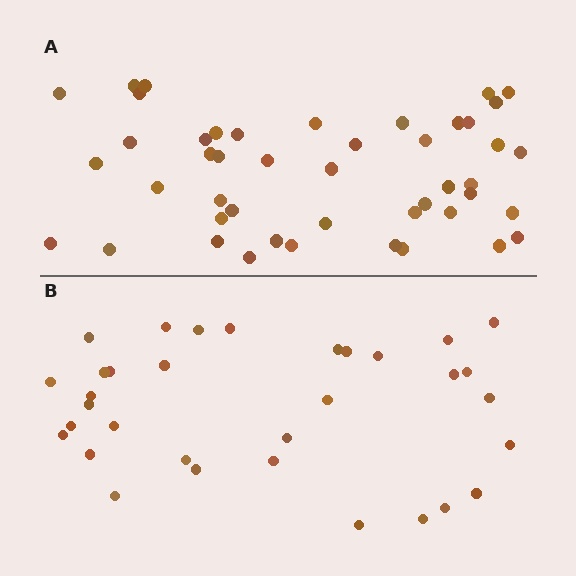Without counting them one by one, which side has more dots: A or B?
Region A (the top region) has more dots.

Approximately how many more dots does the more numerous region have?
Region A has approximately 15 more dots than region B.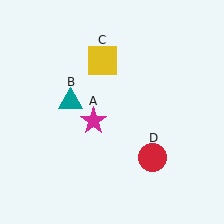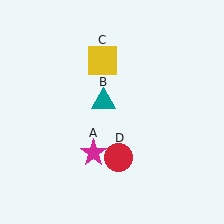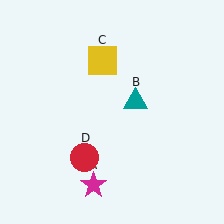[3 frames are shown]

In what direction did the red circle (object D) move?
The red circle (object D) moved left.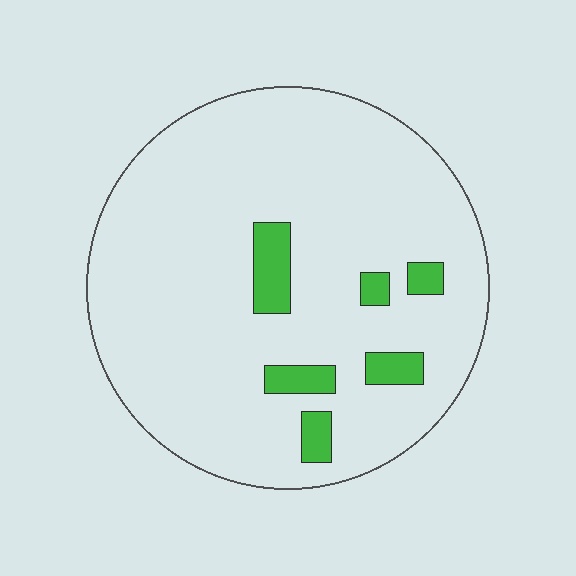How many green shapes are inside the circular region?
6.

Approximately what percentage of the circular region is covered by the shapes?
Approximately 10%.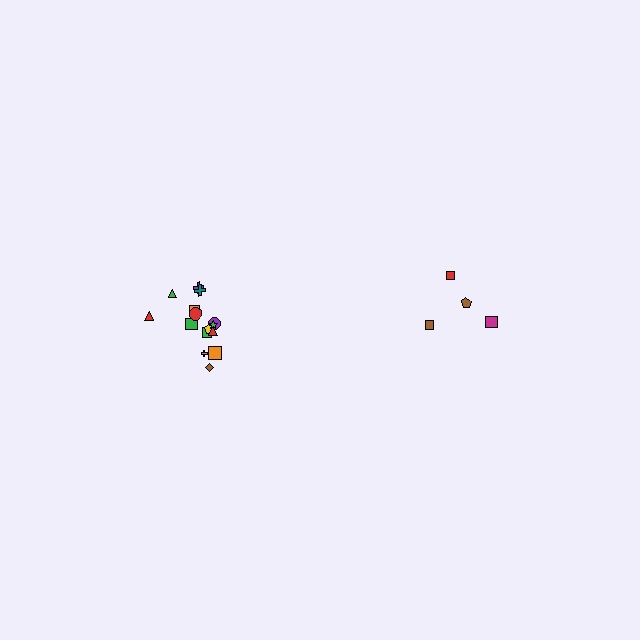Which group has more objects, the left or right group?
The left group.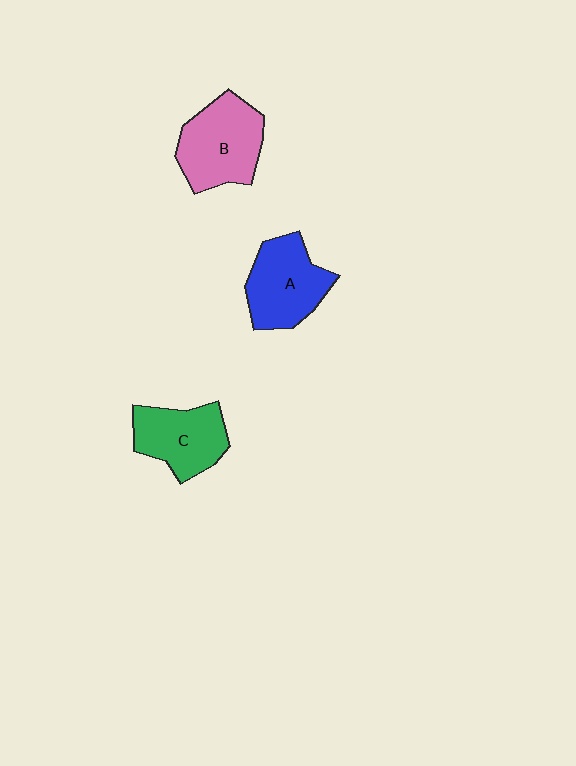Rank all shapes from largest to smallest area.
From largest to smallest: B (pink), A (blue), C (green).